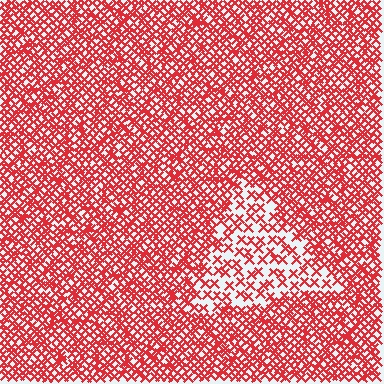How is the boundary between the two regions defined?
The boundary is defined by a change in element density (approximately 2.2x ratio). All elements are the same color, size, and shape.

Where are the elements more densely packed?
The elements are more densely packed outside the triangle boundary.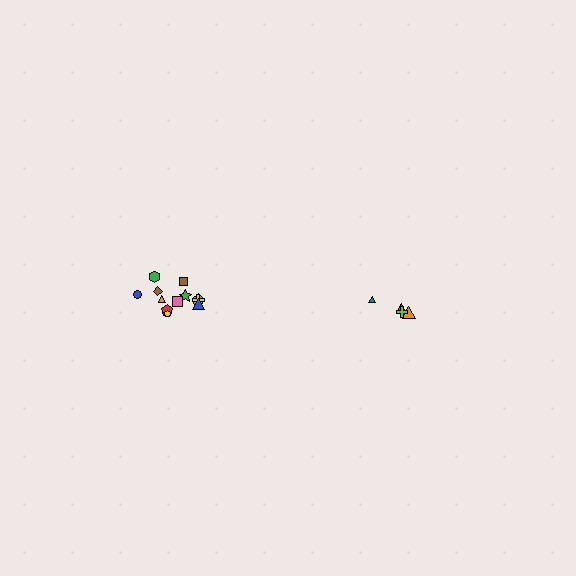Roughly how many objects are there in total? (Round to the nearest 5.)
Roughly 15 objects in total.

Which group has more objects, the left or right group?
The left group.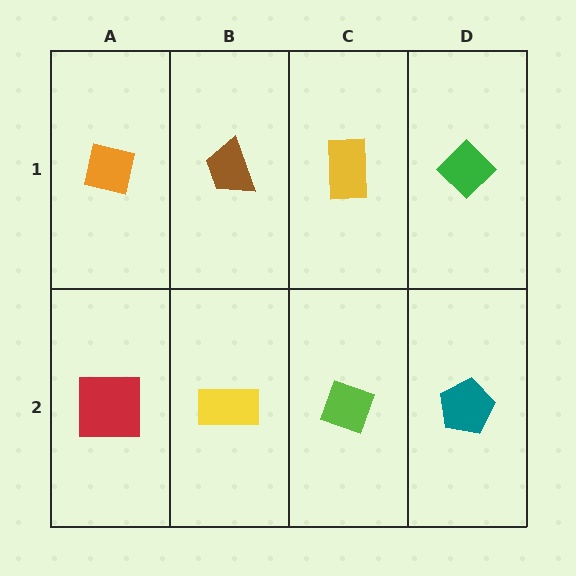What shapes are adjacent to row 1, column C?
A lime diamond (row 2, column C), a brown trapezoid (row 1, column B), a green diamond (row 1, column D).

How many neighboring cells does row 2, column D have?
2.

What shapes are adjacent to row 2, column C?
A yellow rectangle (row 1, column C), a yellow rectangle (row 2, column B), a teal pentagon (row 2, column D).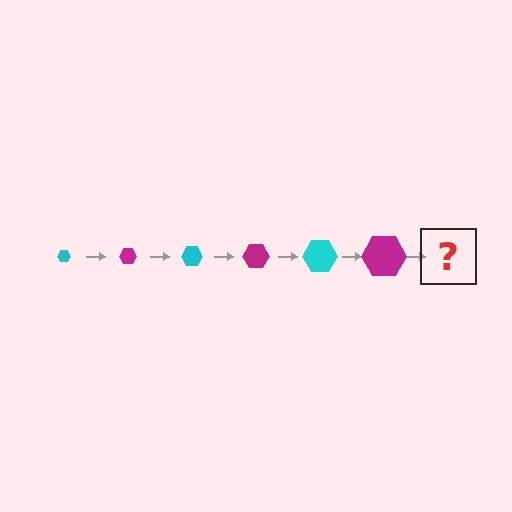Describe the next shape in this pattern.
It should be a cyan hexagon, larger than the previous one.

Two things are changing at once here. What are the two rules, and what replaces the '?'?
The two rules are that the hexagon grows larger each step and the color cycles through cyan and magenta. The '?' should be a cyan hexagon, larger than the previous one.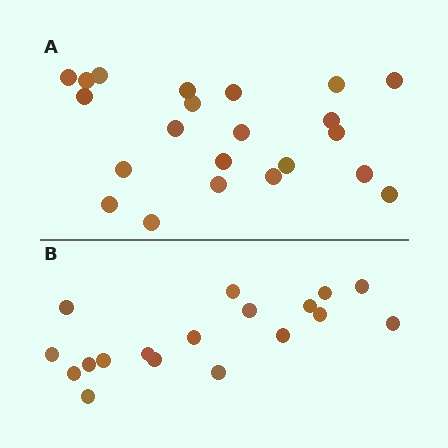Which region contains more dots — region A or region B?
Region A (the top region) has more dots.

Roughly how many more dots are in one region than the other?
Region A has about 4 more dots than region B.